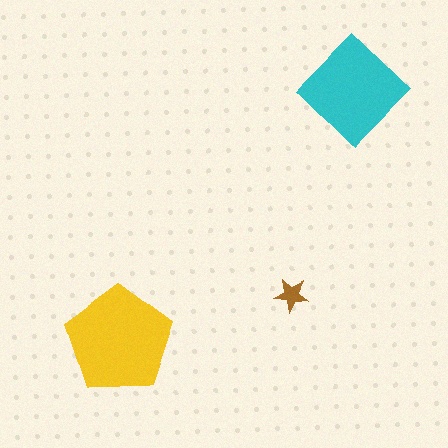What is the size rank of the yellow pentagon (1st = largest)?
1st.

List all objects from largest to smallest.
The yellow pentagon, the cyan diamond, the brown star.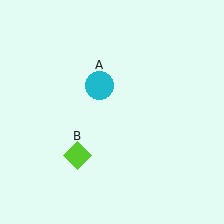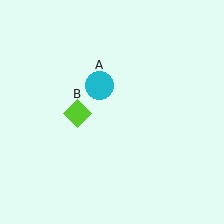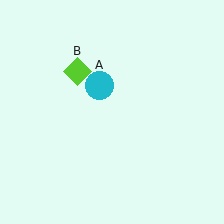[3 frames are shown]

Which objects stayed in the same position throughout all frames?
Cyan circle (object A) remained stationary.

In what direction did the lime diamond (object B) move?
The lime diamond (object B) moved up.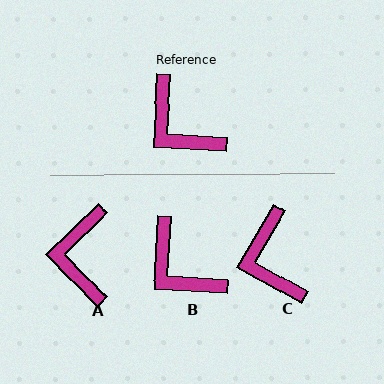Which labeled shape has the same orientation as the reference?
B.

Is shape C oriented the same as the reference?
No, it is off by about 27 degrees.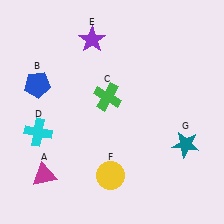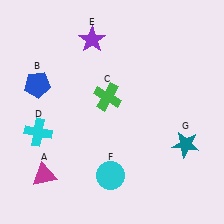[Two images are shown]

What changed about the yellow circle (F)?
In Image 1, F is yellow. In Image 2, it changed to cyan.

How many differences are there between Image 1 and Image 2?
There is 1 difference between the two images.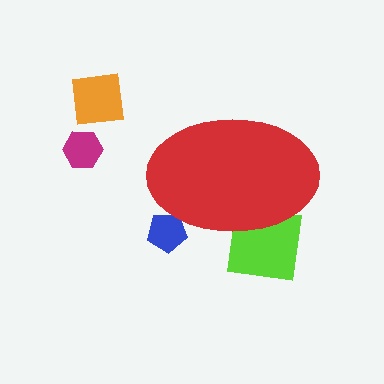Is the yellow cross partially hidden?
Yes, the yellow cross is partially hidden behind the red ellipse.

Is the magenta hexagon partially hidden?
No, the magenta hexagon is fully visible.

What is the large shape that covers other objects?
A red ellipse.